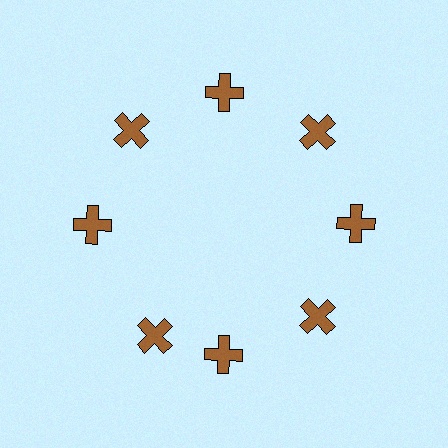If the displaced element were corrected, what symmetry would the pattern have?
It would have 8-fold rotational symmetry — the pattern would map onto itself every 45 degrees.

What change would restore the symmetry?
The symmetry would be restored by rotating it back into even spacing with its neighbors so that all 8 crosses sit at equal angles and equal distance from the center.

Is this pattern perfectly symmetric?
No. The 8 brown crosses are arranged in a ring, but one element near the 8 o'clock position is rotated out of alignment along the ring, breaking the 8-fold rotational symmetry.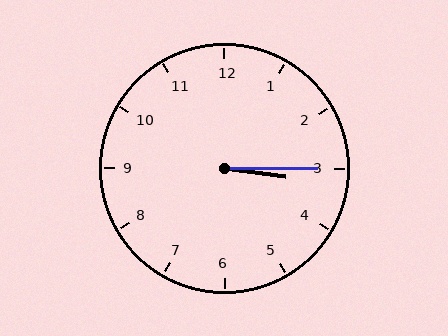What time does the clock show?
3:15.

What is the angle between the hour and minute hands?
Approximately 8 degrees.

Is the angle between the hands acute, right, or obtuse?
It is acute.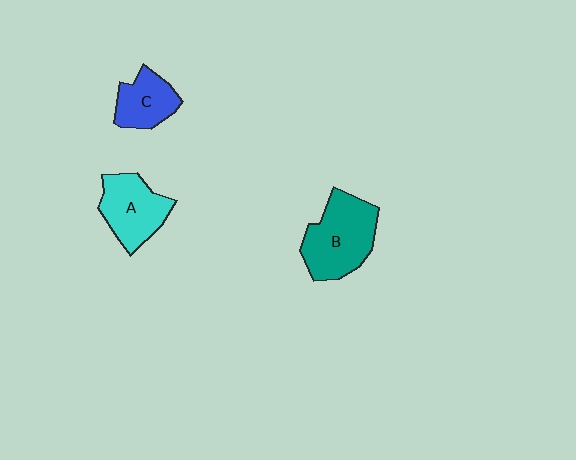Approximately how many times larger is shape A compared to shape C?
Approximately 1.3 times.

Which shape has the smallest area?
Shape C (blue).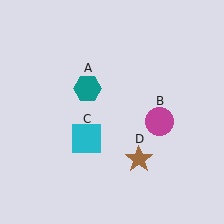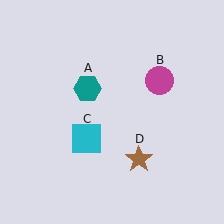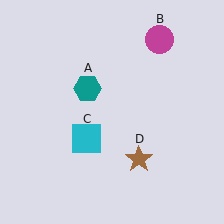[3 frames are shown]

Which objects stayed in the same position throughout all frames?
Teal hexagon (object A) and cyan square (object C) and brown star (object D) remained stationary.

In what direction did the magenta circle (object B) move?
The magenta circle (object B) moved up.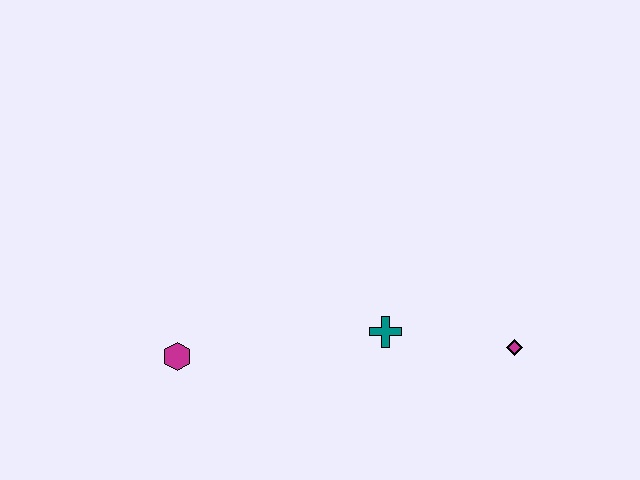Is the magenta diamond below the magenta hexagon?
No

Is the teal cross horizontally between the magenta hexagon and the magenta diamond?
Yes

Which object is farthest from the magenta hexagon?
The magenta diamond is farthest from the magenta hexagon.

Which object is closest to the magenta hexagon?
The teal cross is closest to the magenta hexagon.